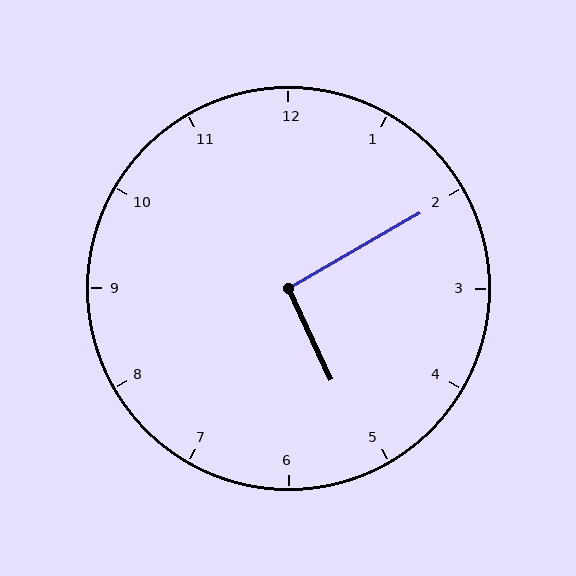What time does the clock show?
5:10.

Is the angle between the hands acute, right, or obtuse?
It is right.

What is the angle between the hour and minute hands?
Approximately 95 degrees.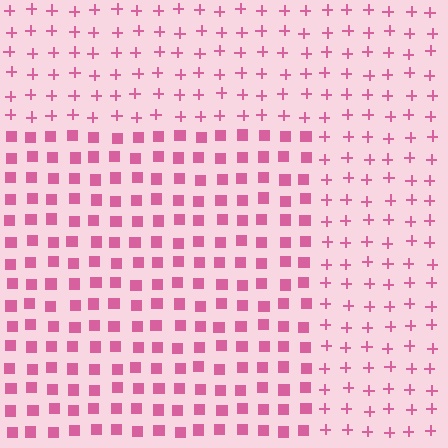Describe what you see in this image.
The image is filled with small pink elements arranged in a uniform grid. A rectangle-shaped region contains squares, while the surrounding area contains plus signs. The boundary is defined purely by the change in element shape.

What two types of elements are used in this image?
The image uses squares inside the rectangle region and plus signs outside it.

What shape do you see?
I see a rectangle.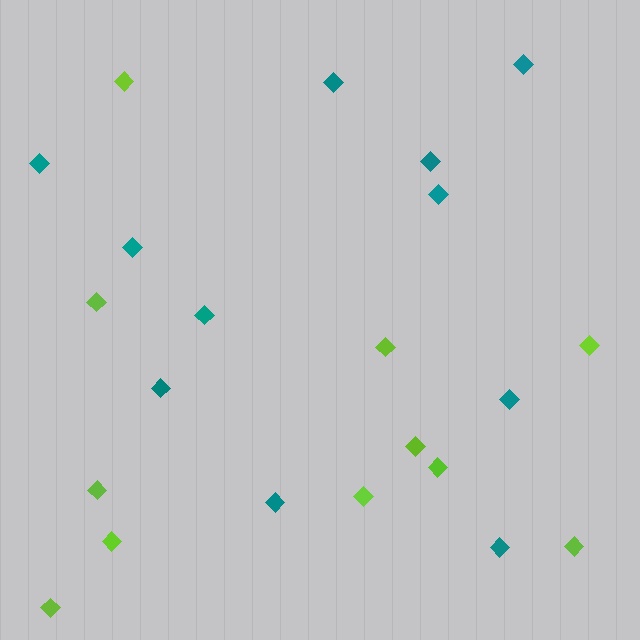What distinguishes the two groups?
There are 2 groups: one group of teal diamonds (11) and one group of lime diamonds (11).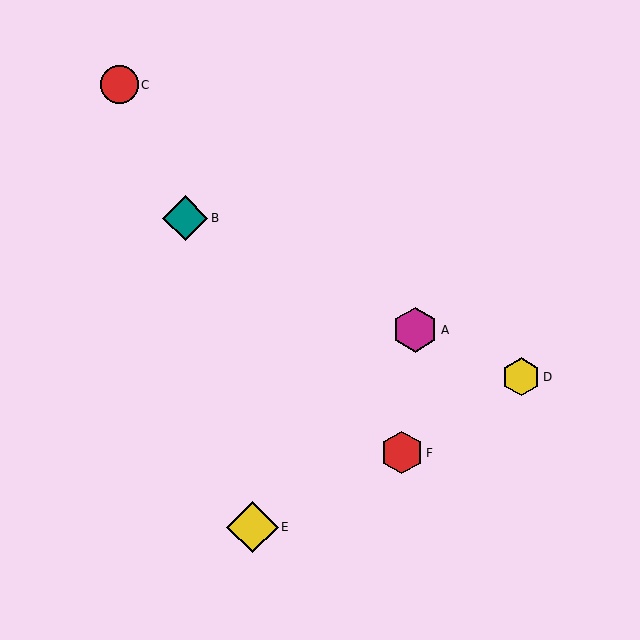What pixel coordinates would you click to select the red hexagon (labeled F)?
Click at (402, 453) to select the red hexagon F.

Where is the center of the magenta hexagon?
The center of the magenta hexagon is at (415, 330).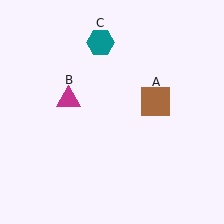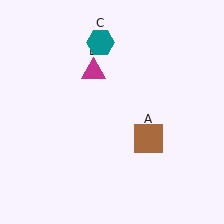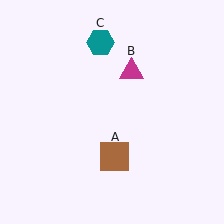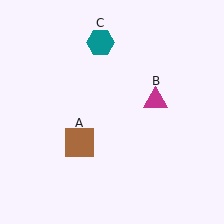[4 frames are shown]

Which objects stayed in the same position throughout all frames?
Teal hexagon (object C) remained stationary.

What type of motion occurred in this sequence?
The brown square (object A), magenta triangle (object B) rotated clockwise around the center of the scene.